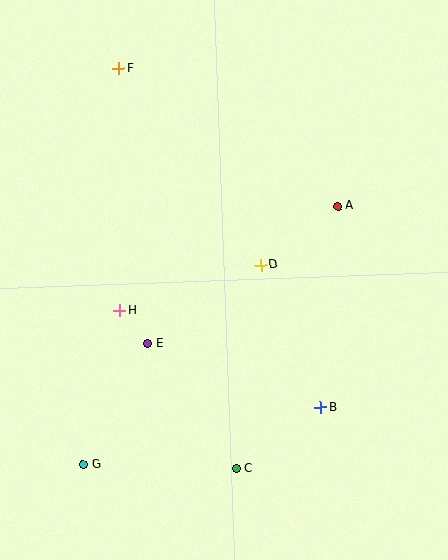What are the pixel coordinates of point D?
Point D is at (261, 265).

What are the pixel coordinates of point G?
Point G is at (84, 464).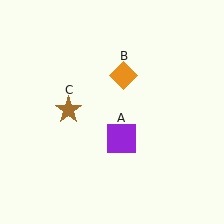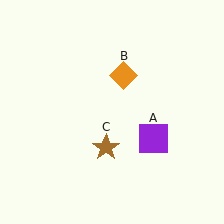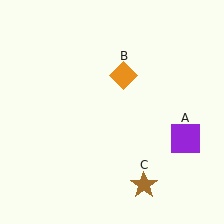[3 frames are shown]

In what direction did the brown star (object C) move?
The brown star (object C) moved down and to the right.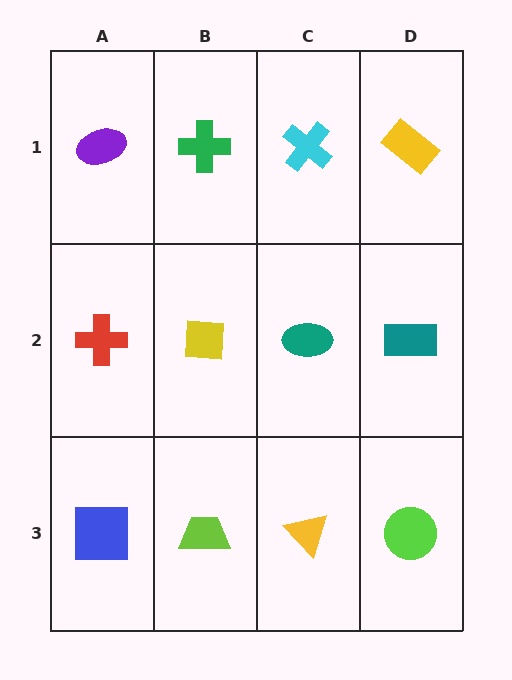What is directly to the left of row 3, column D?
A yellow triangle.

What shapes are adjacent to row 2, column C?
A cyan cross (row 1, column C), a yellow triangle (row 3, column C), a yellow square (row 2, column B), a teal rectangle (row 2, column D).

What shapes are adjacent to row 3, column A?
A red cross (row 2, column A), a lime trapezoid (row 3, column B).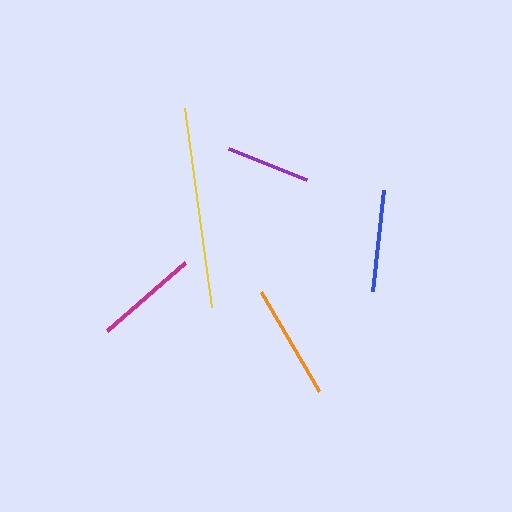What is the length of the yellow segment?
The yellow segment is approximately 201 pixels long.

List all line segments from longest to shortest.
From longest to shortest: yellow, orange, magenta, blue, purple.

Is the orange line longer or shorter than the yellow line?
The yellow line is longer than the orange line.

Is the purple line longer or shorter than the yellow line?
The yellow line is longer than the purple line.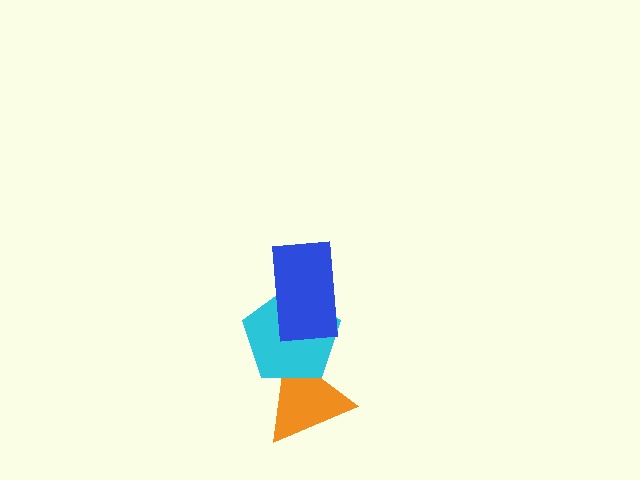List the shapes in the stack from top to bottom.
From top to bottom: the blue rectangle, the cyan pentagon, the orange triangle.